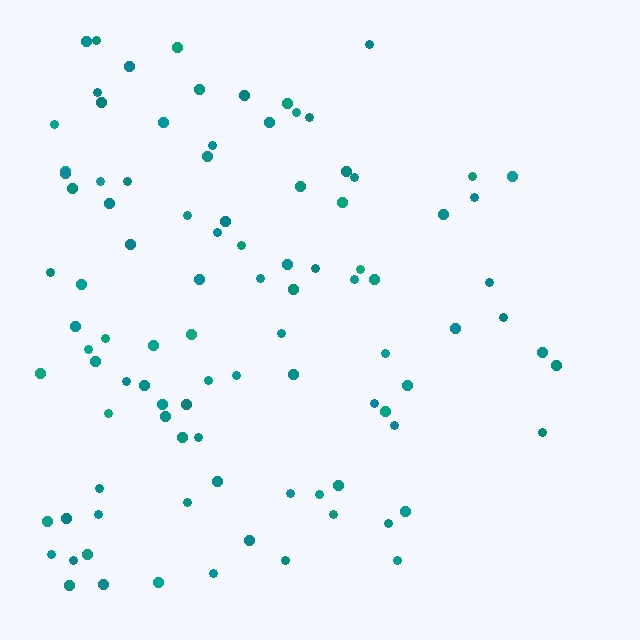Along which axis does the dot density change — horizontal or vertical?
Horizontal.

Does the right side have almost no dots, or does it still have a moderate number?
Still a moderate number, just noticeably fewer than the left.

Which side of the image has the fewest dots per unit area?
The right.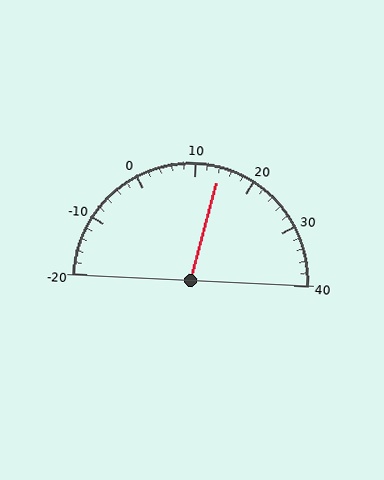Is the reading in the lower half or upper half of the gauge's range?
The reading is in the upper half of the range (-20 to 40).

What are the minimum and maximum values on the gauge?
The gauge ranges from -20 to 40.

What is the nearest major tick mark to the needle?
The nearest major tick mark is 10.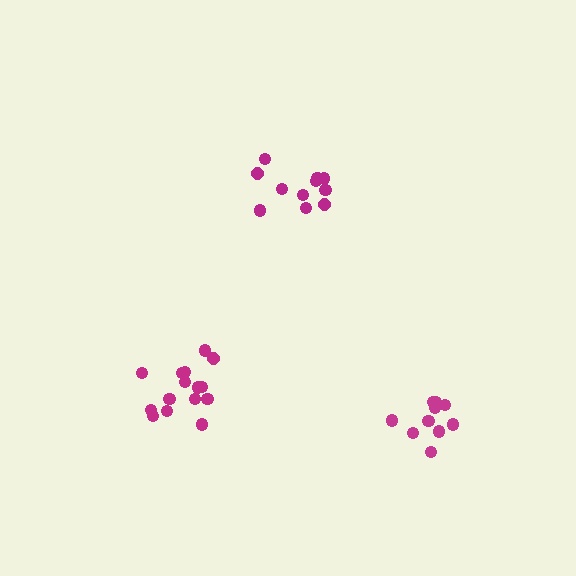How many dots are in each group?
Group 1: 11 dots, Group 2: 15 dots, Group 3: 10 dots (36 total).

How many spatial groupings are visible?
There are 3 spatial groupings.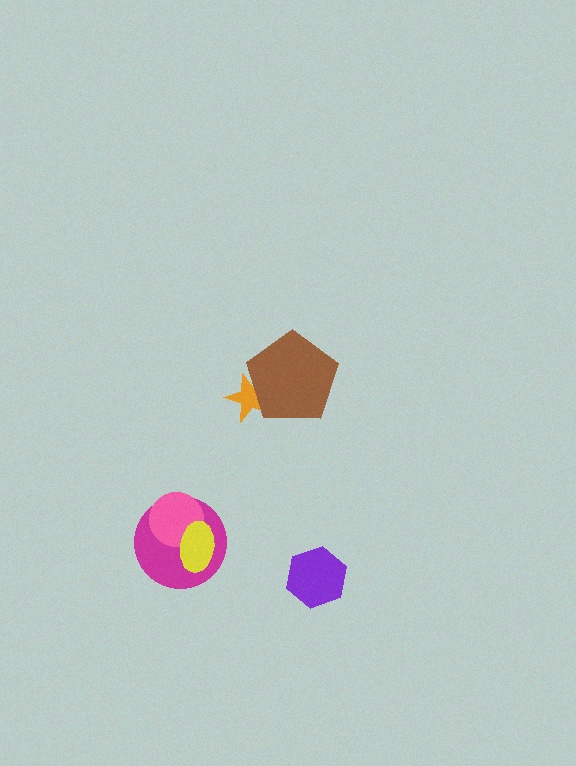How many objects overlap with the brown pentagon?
1 object overlaps with the brown pentagon.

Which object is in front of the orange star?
The brown pentagon is in front of the orange star.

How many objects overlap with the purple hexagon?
0 objects overlap with the purple hexagon.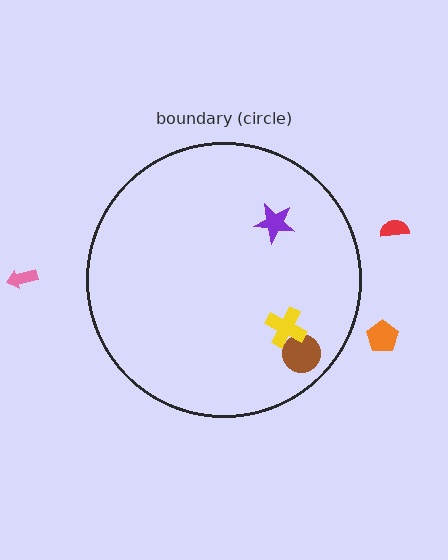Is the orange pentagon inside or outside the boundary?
Outside.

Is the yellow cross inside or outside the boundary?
Inside.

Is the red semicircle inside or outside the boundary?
Outside.